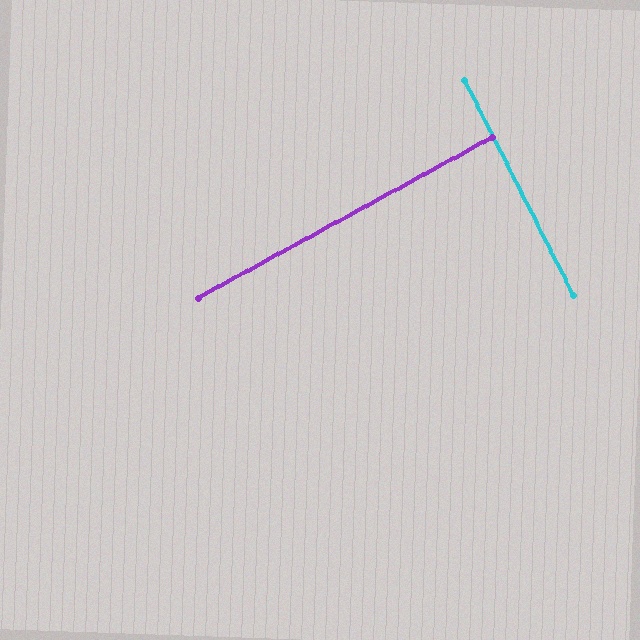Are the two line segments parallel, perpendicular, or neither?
Perpendicular — they meet at approximately 88°.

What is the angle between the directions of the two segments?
Approximately 88 degrees.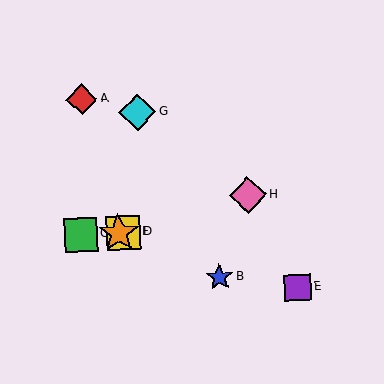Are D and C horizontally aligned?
Yes, both are at y≈233.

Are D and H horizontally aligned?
No, D is at y≈233 and H is at y≈195.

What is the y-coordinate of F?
Object F is at y≈233.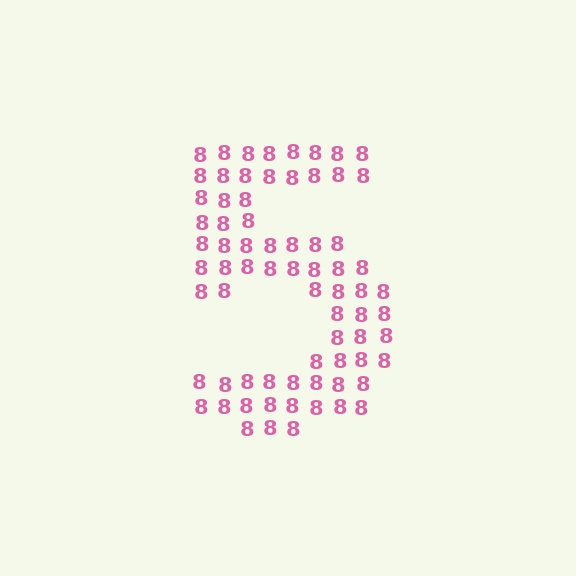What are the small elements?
The small elements are digit 8's.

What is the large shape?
The large shape is the digit 5.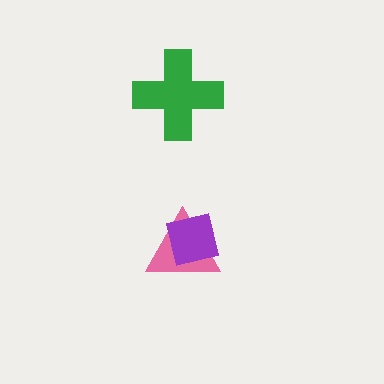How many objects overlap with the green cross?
0 objects overlap with the green cross.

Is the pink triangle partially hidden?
Yes, it is partially covered by another shape.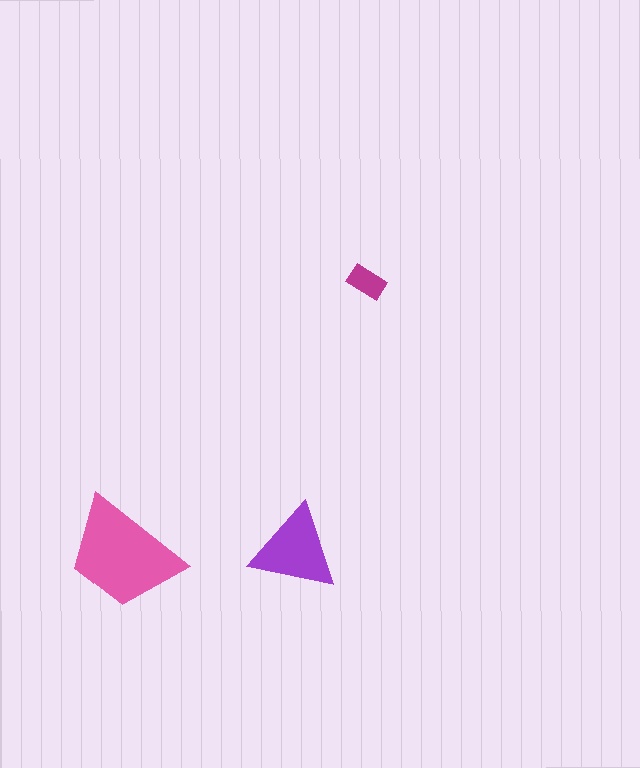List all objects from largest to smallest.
The pink trapezoid, the purple triangle, the magenta rectangle.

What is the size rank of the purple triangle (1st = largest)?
2nd.